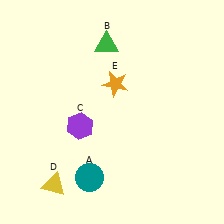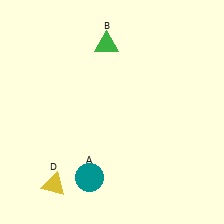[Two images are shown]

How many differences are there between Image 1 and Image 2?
There are 2 differences between the two images.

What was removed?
The purple hexagon (C), the orange star (E) were removed in Image 2.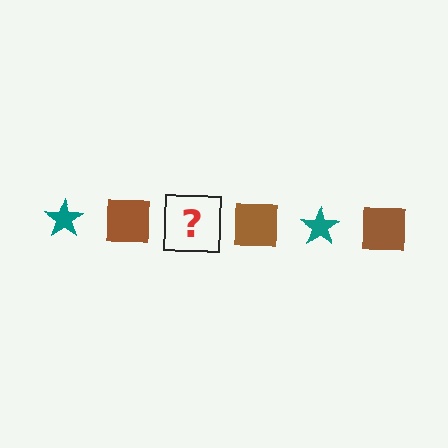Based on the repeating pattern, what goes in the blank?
The blank should be a teal star.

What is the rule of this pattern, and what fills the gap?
The rule is that the pattern alternates between teal star and brown square. The gap should be filled with a teal star.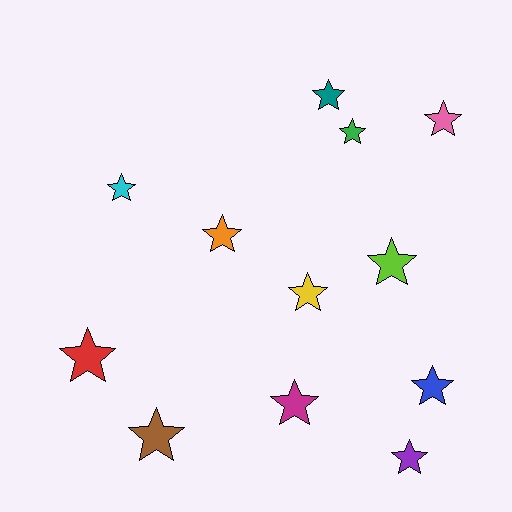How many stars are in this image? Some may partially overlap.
There are 12 stars.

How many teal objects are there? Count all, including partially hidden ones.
There is 1 teal object.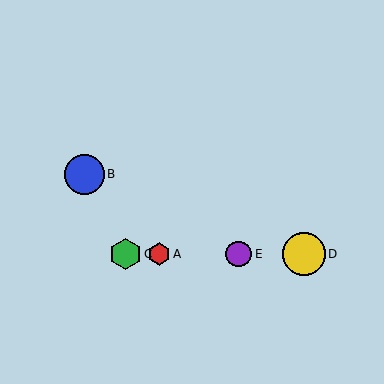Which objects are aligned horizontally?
Objects A, C, D, E are aligned horizontally.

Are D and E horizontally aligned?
Yes, both are at y≈254.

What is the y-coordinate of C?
Object C is at y≈254.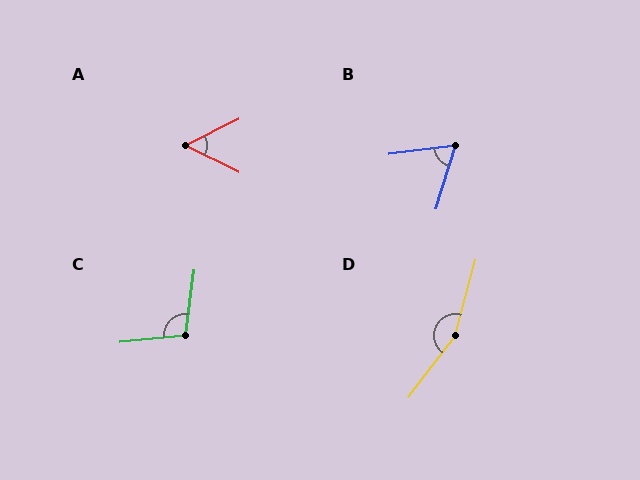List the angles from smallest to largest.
A (53°), B (65°), C (103°), D (158°).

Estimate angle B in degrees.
Approximately 65 degrees.